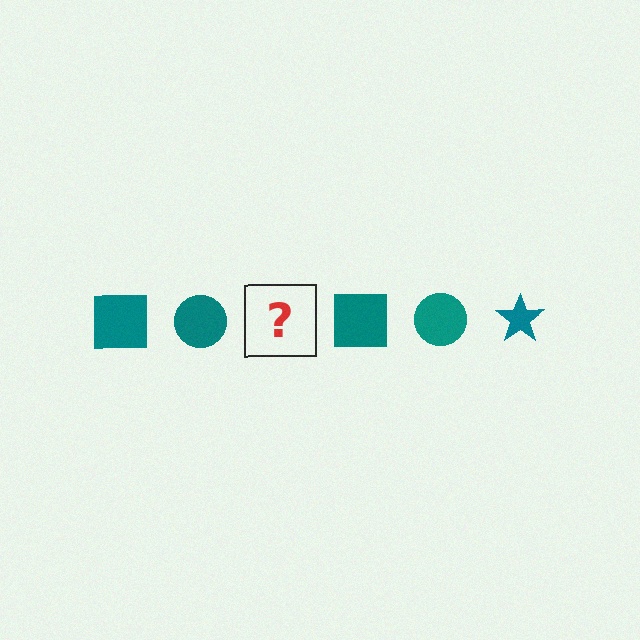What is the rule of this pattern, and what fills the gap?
The rule is that the pattern cycles through square, circle, star shapes in teal. The gap should be filled with a teal star.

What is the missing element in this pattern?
The missing element is a teal star.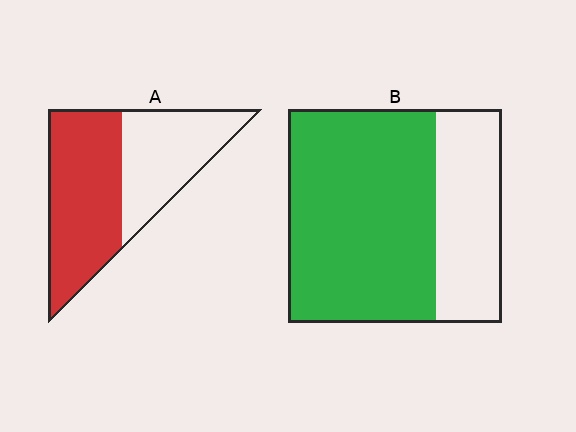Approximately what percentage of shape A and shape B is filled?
A is approximately 55% and B is approximately 70%.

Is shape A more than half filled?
Yes.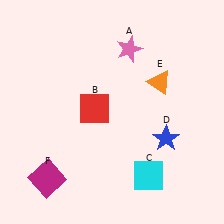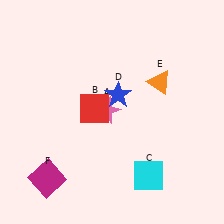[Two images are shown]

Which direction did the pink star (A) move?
The pink star (A) moved down.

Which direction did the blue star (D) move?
The blue star (D) moved left.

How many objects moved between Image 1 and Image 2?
2 objects moved between the two images.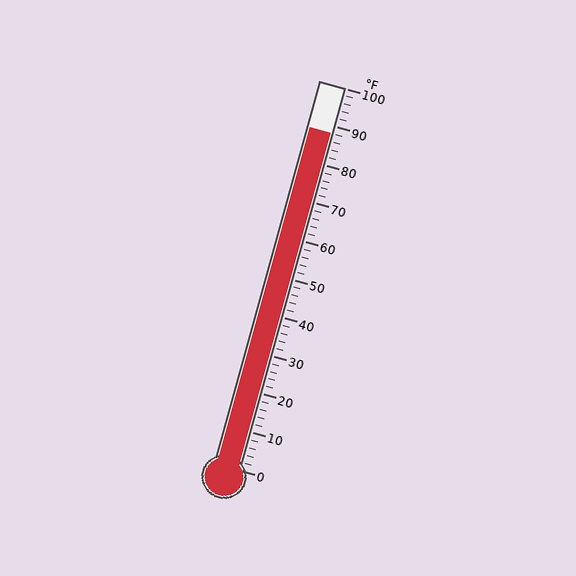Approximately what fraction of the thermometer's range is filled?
The thermometer is filled to approximately 90% of its range.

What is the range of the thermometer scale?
The thermometer scale ranges from 0°F to 100°F.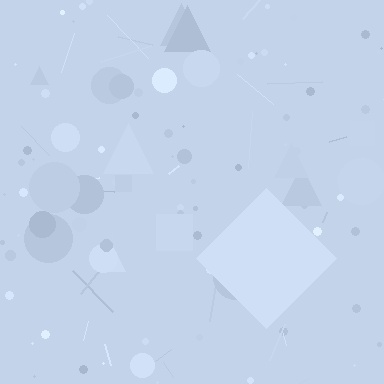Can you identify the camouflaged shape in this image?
The camouflaged shape is a diamond.